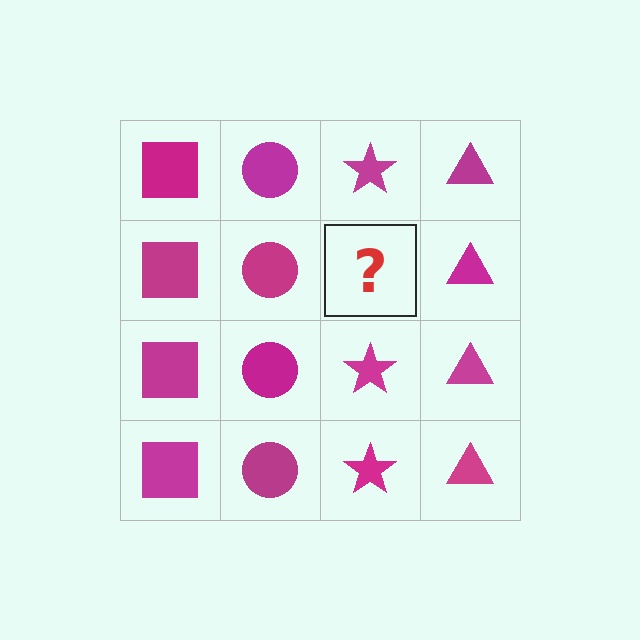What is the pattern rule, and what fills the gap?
The rule is that each column has a consistent shape. The gap should be filled with a magenta star.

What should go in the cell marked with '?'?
The missing cell should contain a magenta star.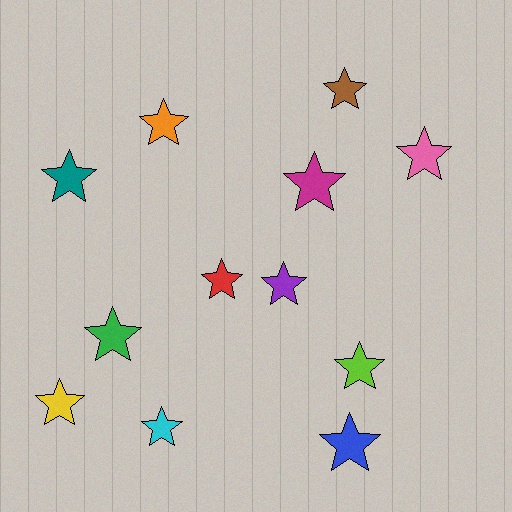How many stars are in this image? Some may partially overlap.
There are 12 stars.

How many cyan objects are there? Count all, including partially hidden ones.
There is 1 cyan object.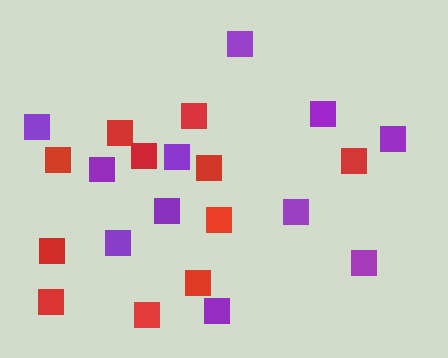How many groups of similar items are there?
There are 2 groups: one group of purple squares (11) and one group of red squares (11).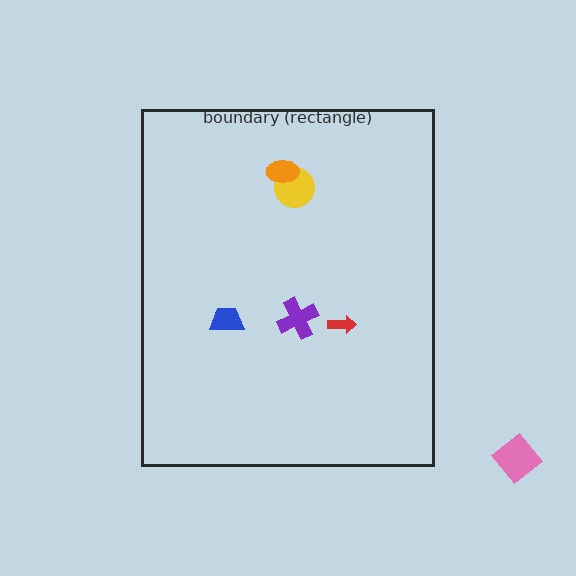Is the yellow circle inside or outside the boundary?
Inside.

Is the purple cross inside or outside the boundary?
Inside.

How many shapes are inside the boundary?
5 inside, 1 outside.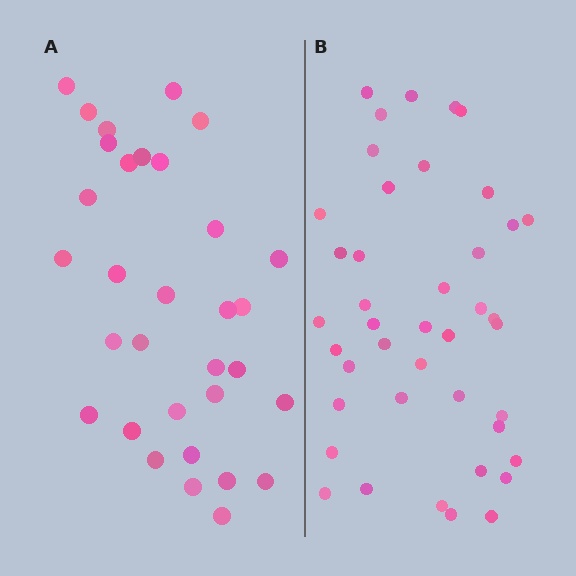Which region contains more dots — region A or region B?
Region B (the right region) has more dots.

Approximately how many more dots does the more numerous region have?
Region B has roughly 10 or so more dots than region A.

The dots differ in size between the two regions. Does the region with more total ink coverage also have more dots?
No. Region A has more total ink coverage because its dots are larger, but region B actually contains more individual dots. Total area can be misleading — the number of items is what matters here.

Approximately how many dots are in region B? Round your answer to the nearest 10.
About 40 dots. (The exact count is 42, which rounds to 40.)